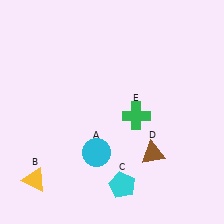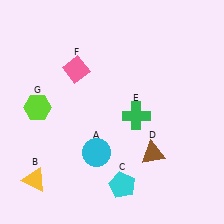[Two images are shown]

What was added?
A pink diamond (F), a lime hexagon (G) were added in Image 2.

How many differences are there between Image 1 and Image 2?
There are 2 differences between the two images.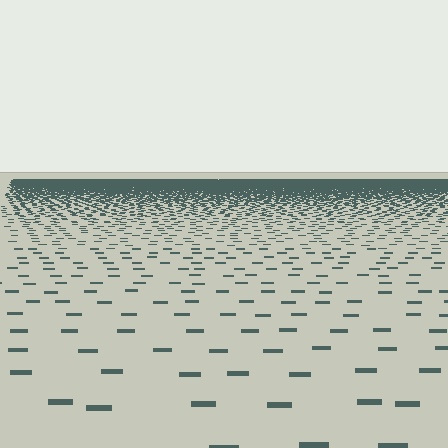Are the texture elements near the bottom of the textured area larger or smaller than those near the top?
Larger. Near the bottom, elements are closer to the viewer and appear at a bigger on-screen size.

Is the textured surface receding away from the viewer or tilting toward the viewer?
The surface is receding away from the viewer. Texture elements get smaller and denser toward the top.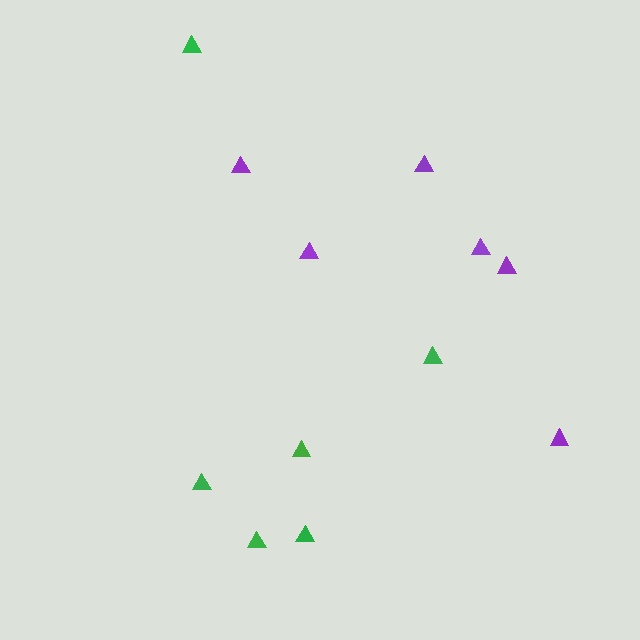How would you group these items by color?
There are 2 groups: one group of purple triangles (6) and one group of green triangles (6).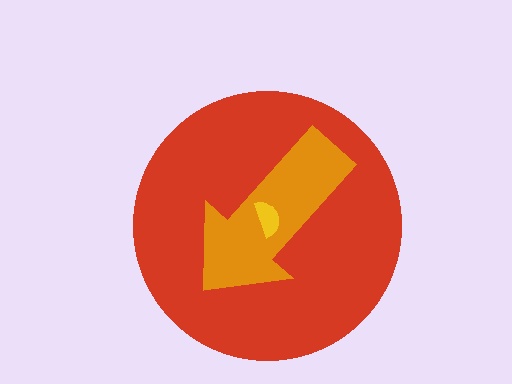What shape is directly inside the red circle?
The orange arrow.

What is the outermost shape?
The red circle.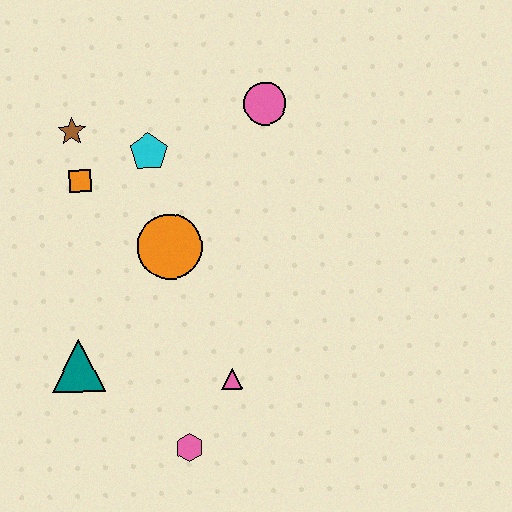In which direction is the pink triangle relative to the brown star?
The pink triangle is below the brown star.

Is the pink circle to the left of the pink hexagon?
No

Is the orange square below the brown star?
Yes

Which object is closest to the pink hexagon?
The pink triangle is closest to the pink hexagon.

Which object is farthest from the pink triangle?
The brown star is farthest from the pink triangle.